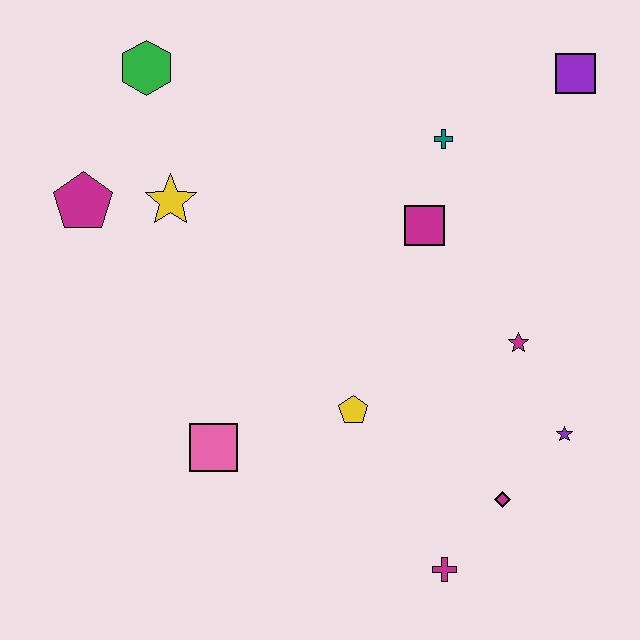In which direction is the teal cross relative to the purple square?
The teal cross is to the left of the purple square.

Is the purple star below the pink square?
No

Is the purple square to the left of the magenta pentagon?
No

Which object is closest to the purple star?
The magenta diamond is closest to the purple star.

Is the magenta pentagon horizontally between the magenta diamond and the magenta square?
No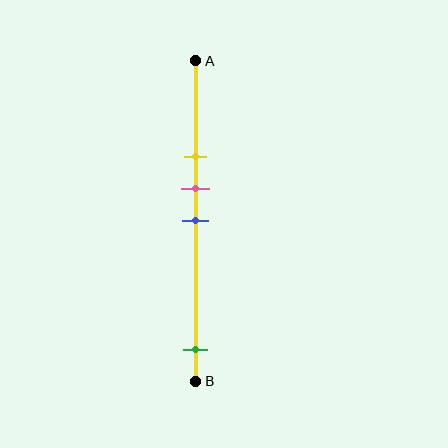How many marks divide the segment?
There are 4 marks dividing the segment.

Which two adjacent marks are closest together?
The pink and blue marks are the closest adjacent pair.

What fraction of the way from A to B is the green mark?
The green mark is approximately 90% (0.9) of the way from A to B.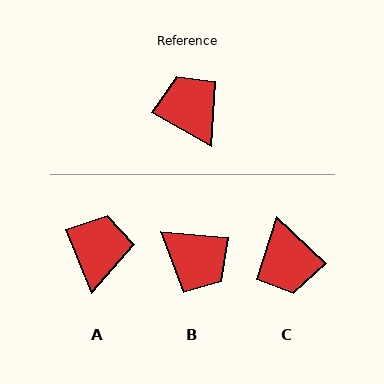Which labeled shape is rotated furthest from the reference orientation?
C, about 166 degrees away.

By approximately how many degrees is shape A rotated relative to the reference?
Approximately 38 degrees clockwise.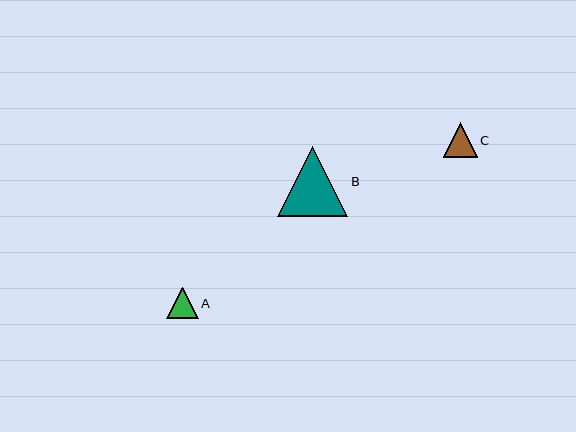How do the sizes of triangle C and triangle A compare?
Triangle C and triangle A are approximately the same size.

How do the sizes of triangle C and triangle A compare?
Triangle C and triangle A are approximately the same size.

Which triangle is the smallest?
Triangle A is the smallest with a size of approximately 31 pixels.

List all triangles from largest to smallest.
From largest to smallest: B, C, A.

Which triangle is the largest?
Triangle B is the largest with a size of approximately 71 pixels.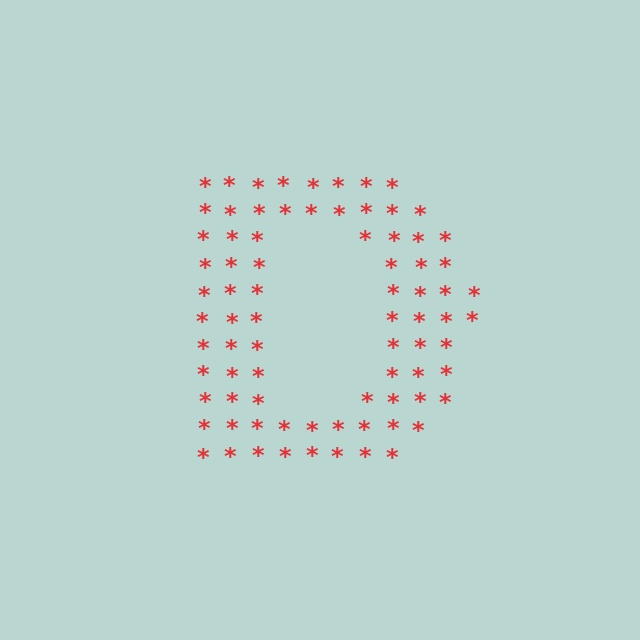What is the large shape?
The large shape is the letter D.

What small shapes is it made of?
It is made of small asterisks.